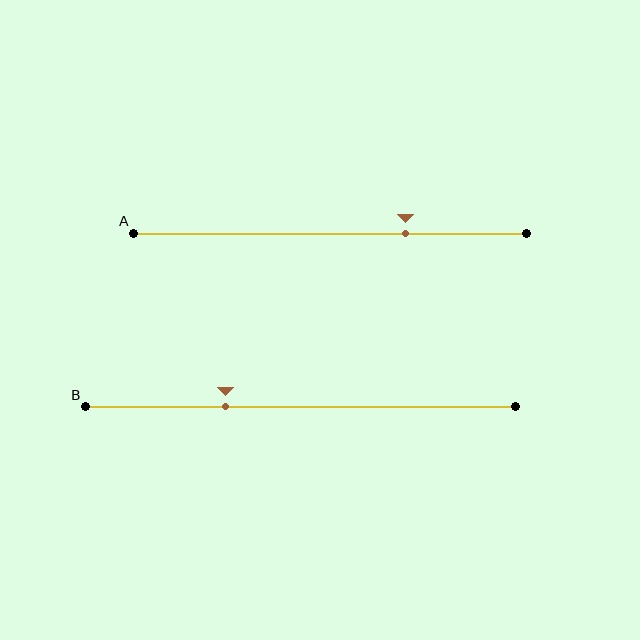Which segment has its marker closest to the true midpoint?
Segment B has its marker closest to the true midpoint.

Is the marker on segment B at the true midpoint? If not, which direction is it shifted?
No, the marker on segment B is shifted to the left by about 18% of the segment length.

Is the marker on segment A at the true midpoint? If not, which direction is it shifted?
No, the marker on segment A is shifted to the right by about 19% of the segment length.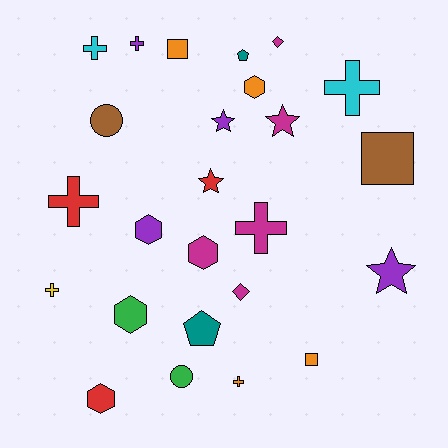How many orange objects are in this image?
There are 4 orange objects.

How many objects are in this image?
There are 25 objects.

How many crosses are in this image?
There are 7 crosses.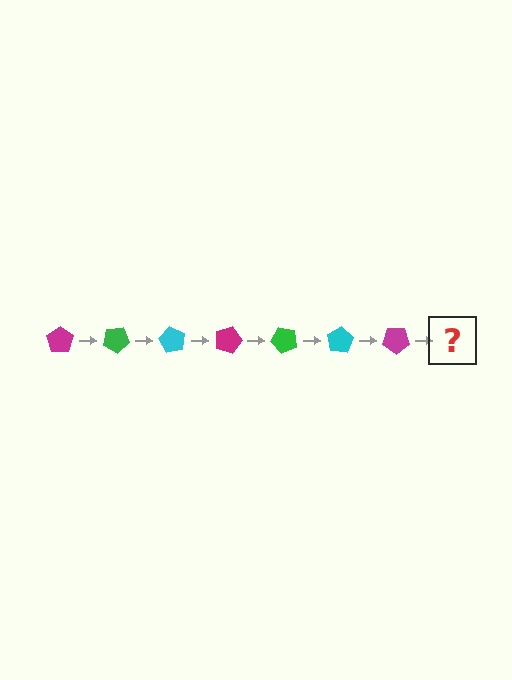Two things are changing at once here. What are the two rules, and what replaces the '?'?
The two rules are that it rotates 30 degrees each step and the color cycles through magenta, green, and cyan. The '?' should be a green pentagon, rotated 210 degrees from the start.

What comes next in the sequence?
The next element should be a green pentagon, rotated 210 degrees from the start.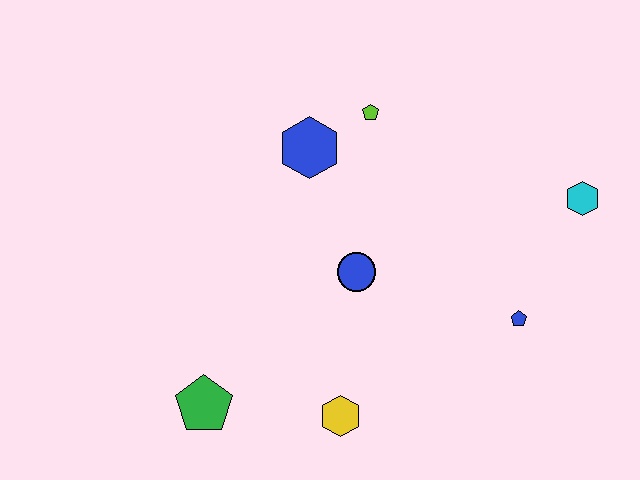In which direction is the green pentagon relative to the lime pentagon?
The green pentagon is below the lime pentagon.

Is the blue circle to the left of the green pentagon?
No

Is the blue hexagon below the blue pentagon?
No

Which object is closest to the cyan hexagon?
The blue pentagon is closest to the cyan hexagon.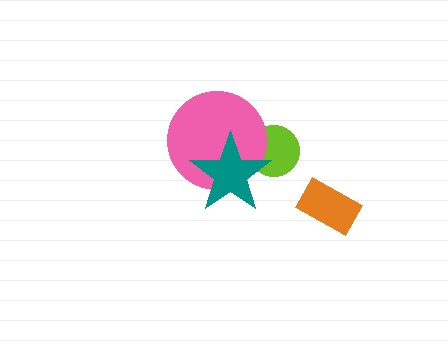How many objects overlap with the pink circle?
2 objects overlap with the pink circle.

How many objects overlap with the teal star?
2 objects overlap with the teal star.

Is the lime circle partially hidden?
Yes, it is partially covered by another shape.